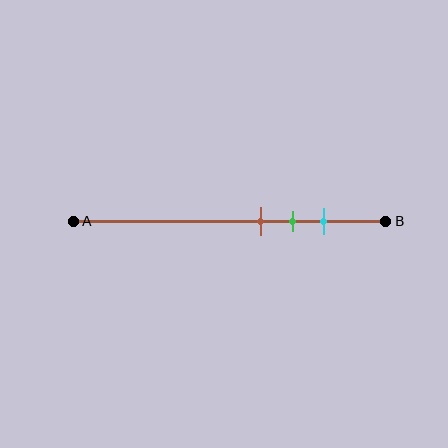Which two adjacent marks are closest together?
The brown and green marks are the closest adjacent pair.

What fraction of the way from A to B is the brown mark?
The brown mark is approximately 60% (0.6) of the way from A to B.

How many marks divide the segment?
There are 3 marks dividing the segment.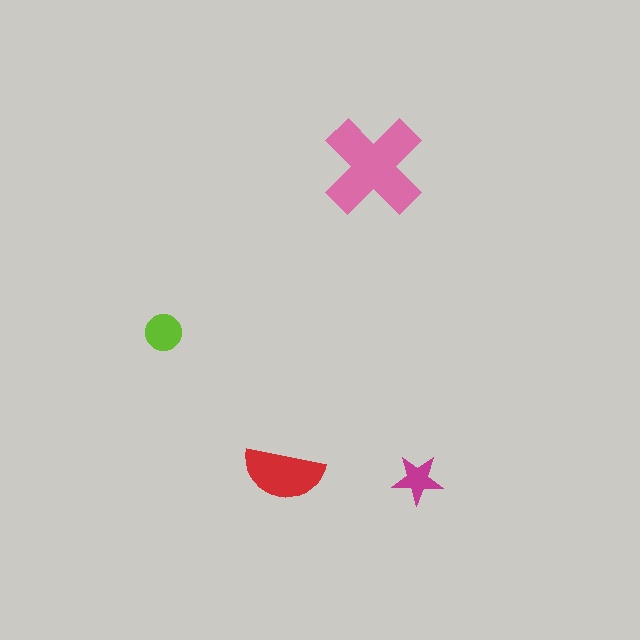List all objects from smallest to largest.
The magenta star, the lime circle, the red semicircle, the pink cross.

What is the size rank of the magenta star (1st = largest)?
4th.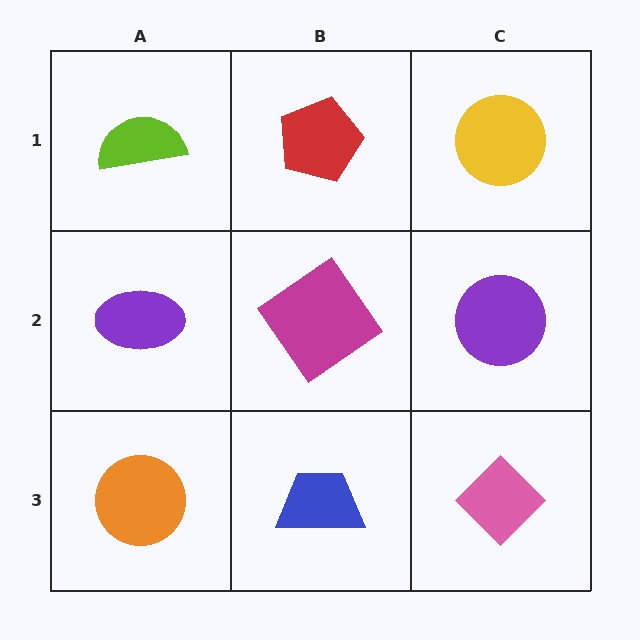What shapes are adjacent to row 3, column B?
A magenta diamond (row 2, column B), an orange circle (row 3, column A), a pink diamond (row 3, column C).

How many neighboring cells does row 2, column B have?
4.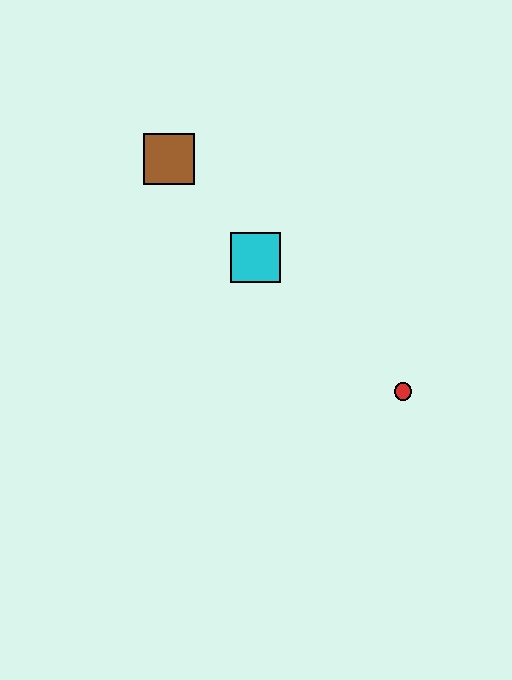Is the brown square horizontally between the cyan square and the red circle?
No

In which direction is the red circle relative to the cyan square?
The red circle is to the right of the cyan square.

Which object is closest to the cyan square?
The brown square is closest to the cyan square.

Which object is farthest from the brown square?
The red circle is farthest from the brown square.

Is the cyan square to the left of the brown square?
No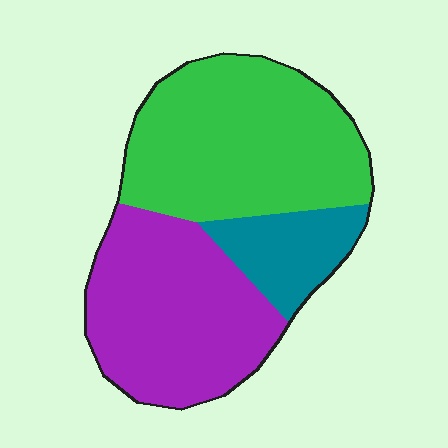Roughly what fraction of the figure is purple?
Purple covers around 40% of the figure.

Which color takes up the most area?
Green, at roughly 45%.